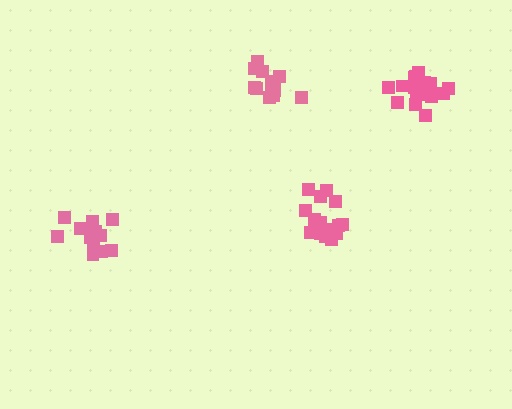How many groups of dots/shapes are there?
There are 4 groups.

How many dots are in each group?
Group 1: 15 dots, Group 2: 17 dots, Group 3: 18 dots, Group 4: 13 dots (63 total).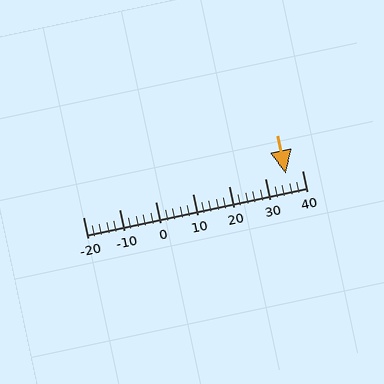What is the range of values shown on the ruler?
The ruler shows values from -20 to 40.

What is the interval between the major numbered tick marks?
The major tick marks are spaced 10 units apart.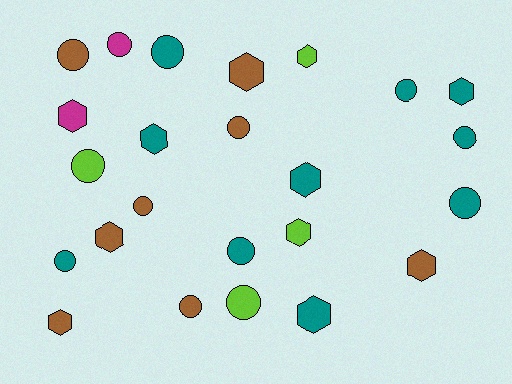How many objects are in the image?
There are 24 objects.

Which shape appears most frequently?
Circle, with 13 objects.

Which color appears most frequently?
Teal, with 10 objects.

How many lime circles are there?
There are 2 lime circles.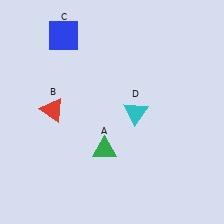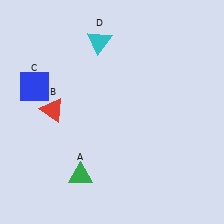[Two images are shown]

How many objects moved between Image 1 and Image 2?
3 objects moved between the two images.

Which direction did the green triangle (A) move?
The green triangle (A) moved down.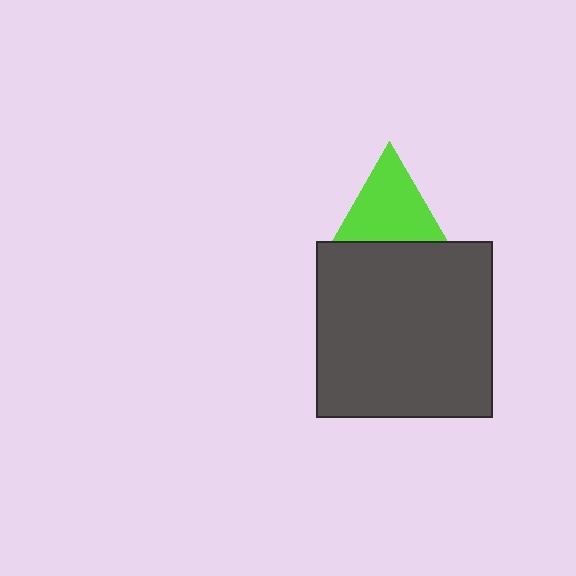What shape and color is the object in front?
The object in front is a dark gray square.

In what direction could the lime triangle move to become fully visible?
The lime triangle could move up. That would shift it out from behind the dark gray square entirely.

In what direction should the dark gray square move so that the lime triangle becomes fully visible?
The dark gray square should move down. That is the shortest direction to clear the overlap and leave the lime triangle fully visible.